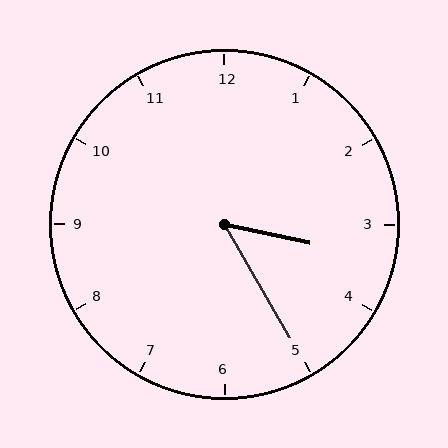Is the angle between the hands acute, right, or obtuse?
It is acute.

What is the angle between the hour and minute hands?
Approximately 48 degrees.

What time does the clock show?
3:25.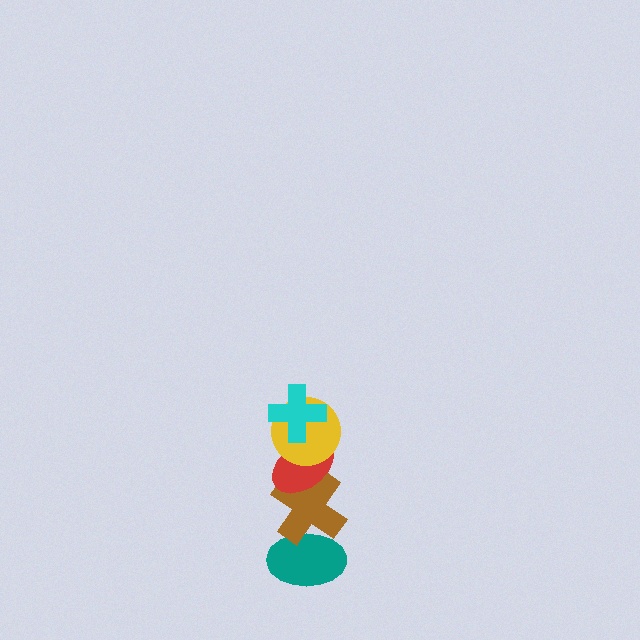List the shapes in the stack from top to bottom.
From top to bottom: the cyan cross, the yellow circle, the red ellipse, the brown cross, the teal ellipse.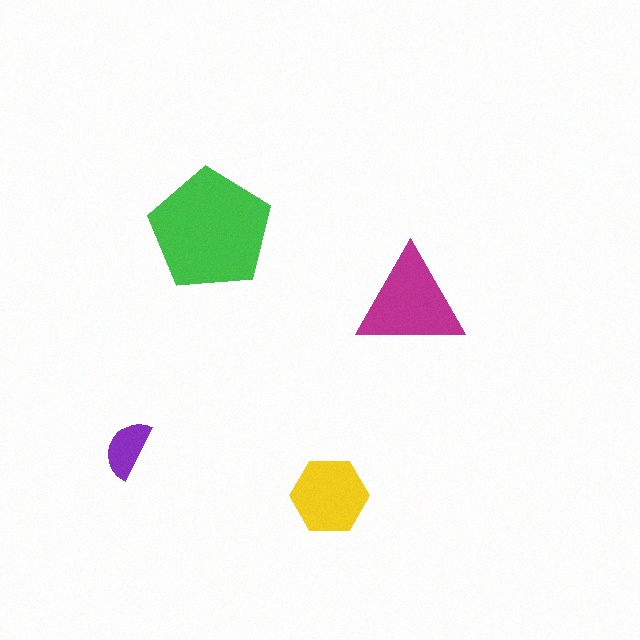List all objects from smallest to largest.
The purple semicircle, the yellow hexagon, the magenta triangle, the green pentagon.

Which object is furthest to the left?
The purple semicircle is leftmost.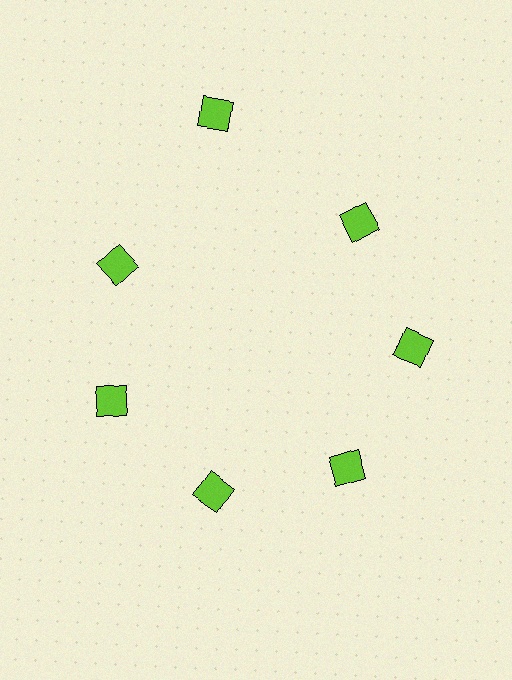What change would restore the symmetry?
The symmetry would be restored by moving it inward, back onto the ring so that all 7 diamonds sit at equal angles and equal distance from the center.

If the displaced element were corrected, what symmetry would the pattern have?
It would have 7-fold rotational symmetry — the pattern would map onto itself every 51 degrees.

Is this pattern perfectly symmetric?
No. The 7 lime diamonds are arranged in a ring, but one element near the 12 o'clock position is pushed outward from the center, breaking the 7-fold rotational symmetry.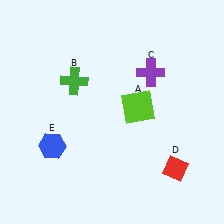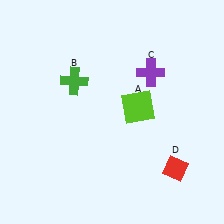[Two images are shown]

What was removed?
The blue hexagon (E) was removed in Image 2.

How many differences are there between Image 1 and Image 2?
There is 1 difference between the two images.